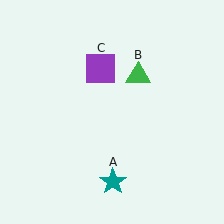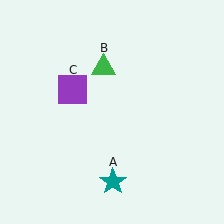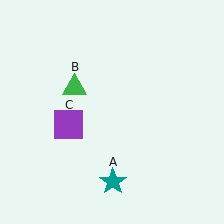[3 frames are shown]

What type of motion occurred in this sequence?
The green triangle (object B), purple square (object C) rotated counterclockwise around the center of the scene.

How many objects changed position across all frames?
2 objects changed position: green triangle (object B), purple square (object C).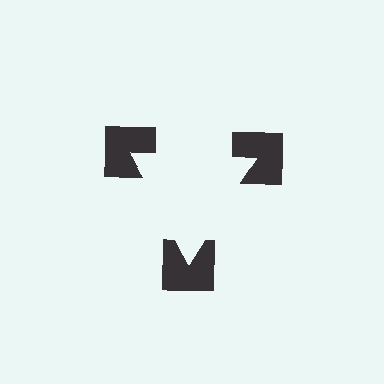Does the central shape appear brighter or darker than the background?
It typically appears slightly brighter than the background, even though no actual brightness change is drawn.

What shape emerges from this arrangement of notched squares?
An illusory triangle — its edges are inferred from the aligned wedge cuts in the notched squares, not physically drawn.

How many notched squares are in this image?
There are 3 — one at each vertex of the illusory triangle.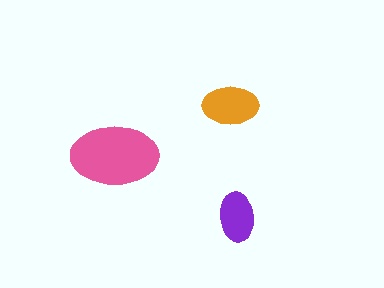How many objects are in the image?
There are 3 objects in the image.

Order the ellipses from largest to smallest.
the pink one, the orange one, the purple one.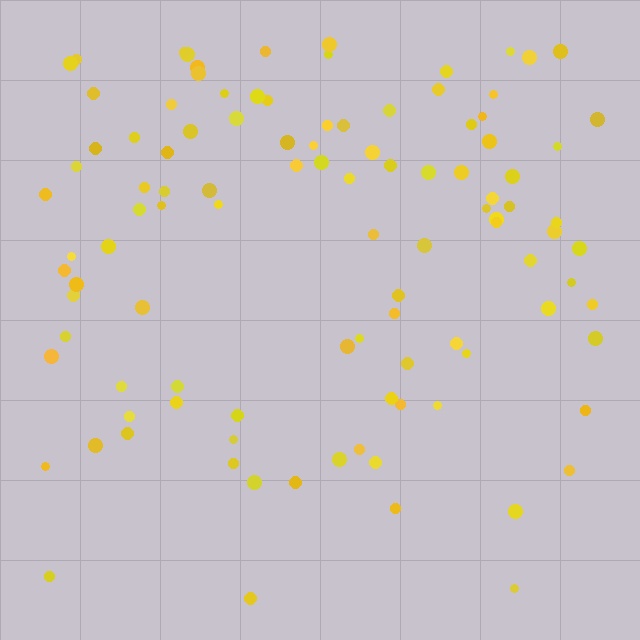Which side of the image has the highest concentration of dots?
The top.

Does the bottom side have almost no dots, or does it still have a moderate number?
Still a moderate number, just noticeably fewer than the top.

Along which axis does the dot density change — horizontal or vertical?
Vertical.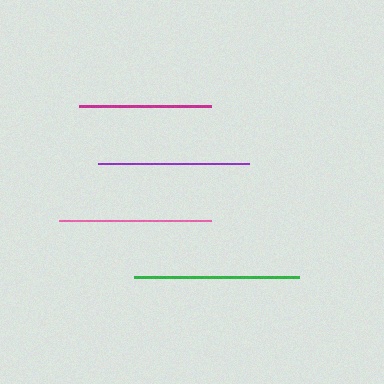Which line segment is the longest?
The green line is the longest at approximately 165 pixels.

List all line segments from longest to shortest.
From longest to shortest: green, pink, purple, magenta.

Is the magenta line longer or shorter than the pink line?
The pink line is longer than the magenta line.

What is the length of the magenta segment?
The magenta segment is approximately 132 pixels long.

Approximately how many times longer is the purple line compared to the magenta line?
The purple line is approximately 1.1 times the length of the magenta line.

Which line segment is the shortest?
The magenta line is the shortest at approximately 132 pixels.